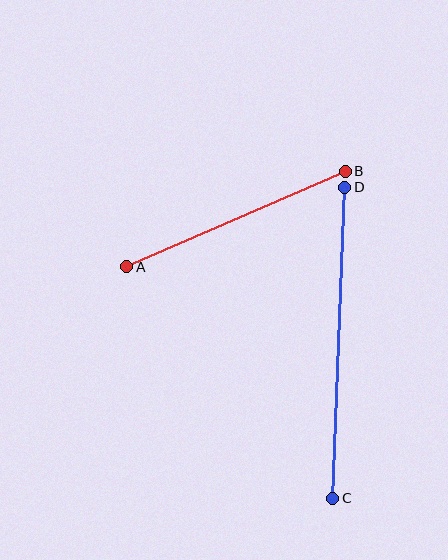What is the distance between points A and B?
The distance is approximately 239 pixels.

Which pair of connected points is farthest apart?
Points C and D are farthest apart.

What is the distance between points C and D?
The distance is approximately 311 pixels.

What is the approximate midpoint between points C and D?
The midpoint is at approximately (339, 343) pixels.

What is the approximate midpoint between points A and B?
The midpoint is at approximately (236, 219) pixels.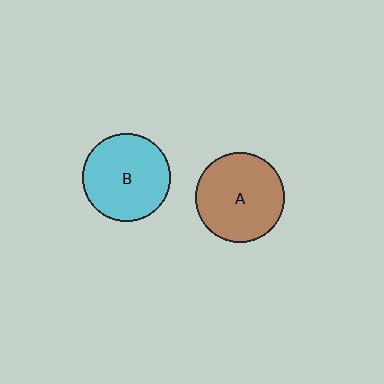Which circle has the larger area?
Circle A (brown).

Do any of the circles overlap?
No, none of the circles overlap.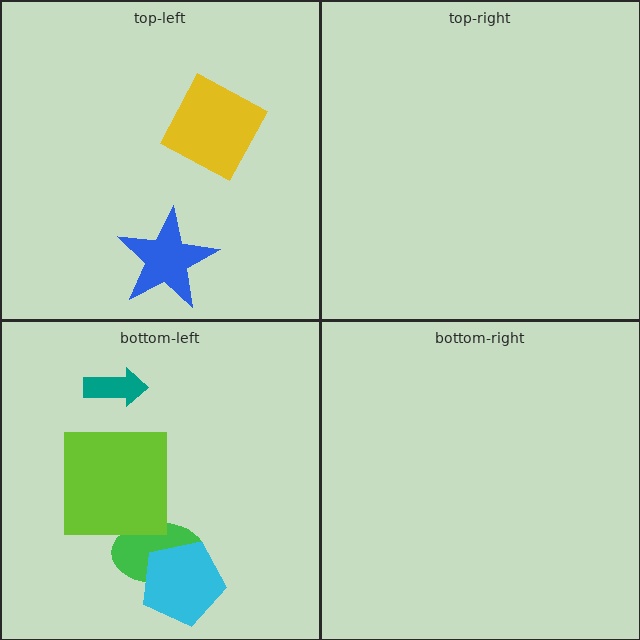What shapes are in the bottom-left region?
The green ellipse, the lime square, the teal arrow, the cyan pentagon.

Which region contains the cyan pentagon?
The bottom-left region.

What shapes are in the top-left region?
The blue star, the yellow diamond.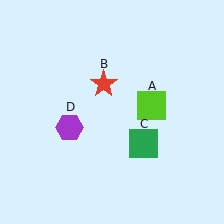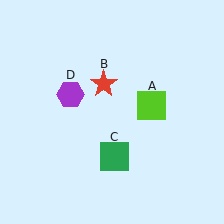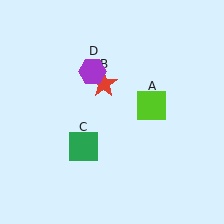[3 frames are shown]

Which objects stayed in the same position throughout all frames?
Lime square (object A) and red star (object B) remained stationary.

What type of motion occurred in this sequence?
The green square (object C), purple hexagon (object D) rotated clockwise around the center of the scene.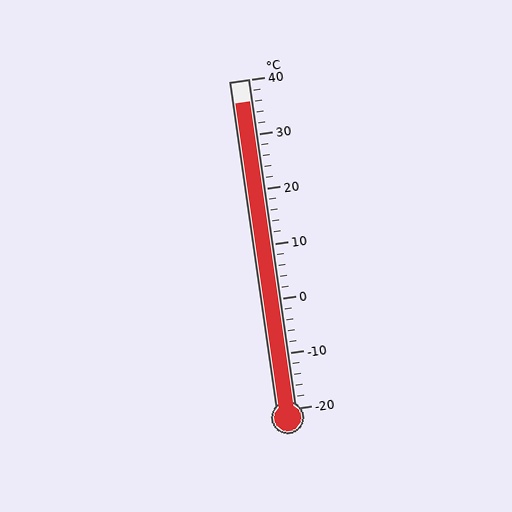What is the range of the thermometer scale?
The thermometer scale ranges from -20°C to 40°C.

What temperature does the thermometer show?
The thermometer shows approximately 36°C.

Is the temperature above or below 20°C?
The temperature is above 20°C.